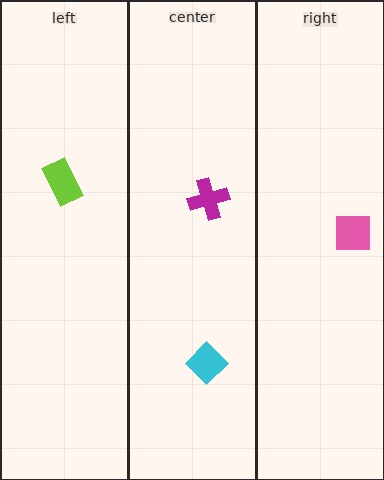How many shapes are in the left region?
1.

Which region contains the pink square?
The right region.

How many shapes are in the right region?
1.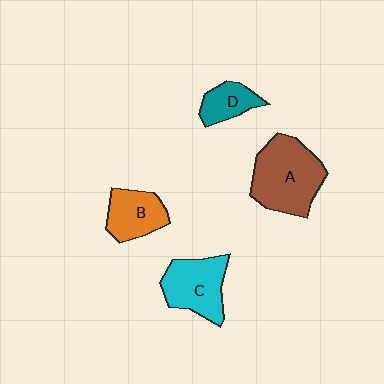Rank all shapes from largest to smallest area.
From largest to smallest: A (brown), C (cyan), B (orange), D (teal).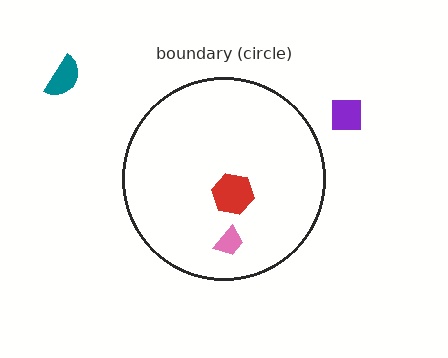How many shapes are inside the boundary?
2 inside, 2 outside.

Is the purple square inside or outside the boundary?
Outside.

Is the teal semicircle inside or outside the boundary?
Outside.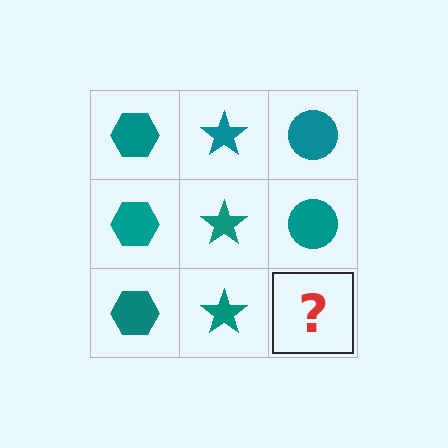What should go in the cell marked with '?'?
The missing cell should contain a teal circle.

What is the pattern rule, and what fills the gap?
The rule is that each column has a consistent shape. The gap should be filled with a teal circle.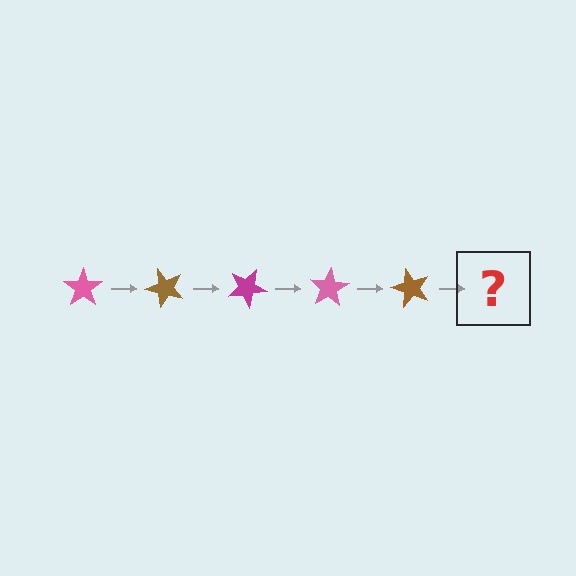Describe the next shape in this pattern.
It should be a magenta star, rotated 250 degrees from the start.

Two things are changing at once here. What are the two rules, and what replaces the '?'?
The two rules are that it rotates 50 degrees each step and the color cycles through pink, brown, and magenta. The '?' should be a magenta star, rotated 250 degrees from the start.